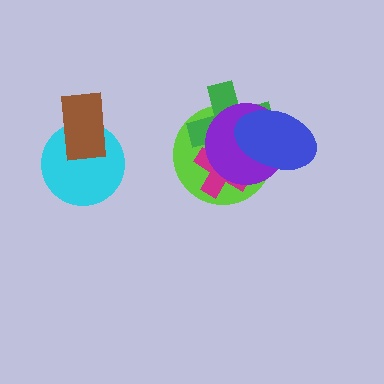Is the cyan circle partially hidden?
Yes, it is partially covered by another shape.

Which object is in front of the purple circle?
The blue ellipse is in front of the purple circle.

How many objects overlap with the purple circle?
4 objects overlap with the purple circle.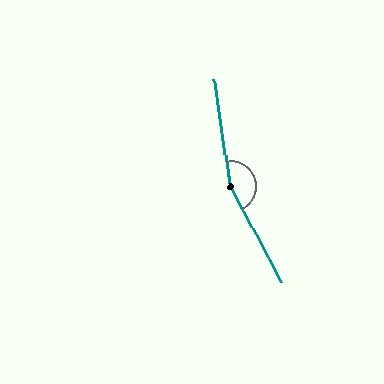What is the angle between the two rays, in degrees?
Approximately 160 degrees.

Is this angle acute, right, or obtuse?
It is obtuse.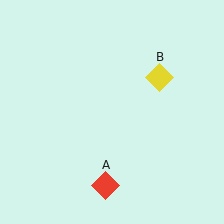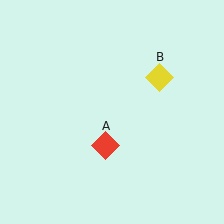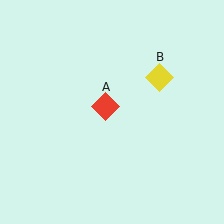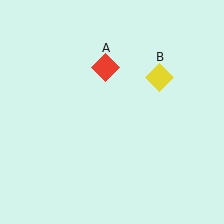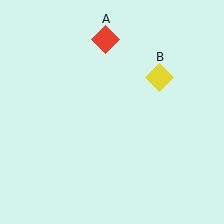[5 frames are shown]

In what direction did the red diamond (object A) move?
The red diamond (object A) moved up.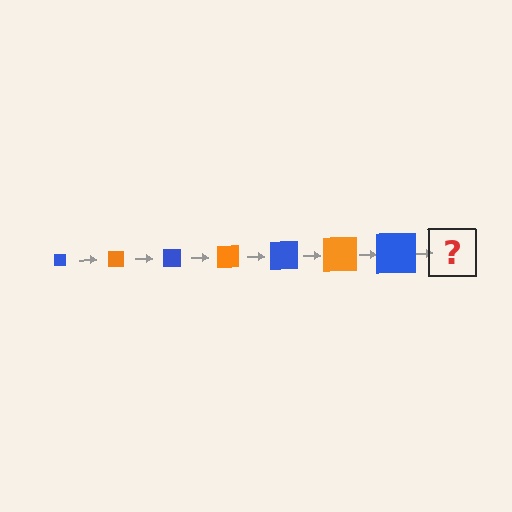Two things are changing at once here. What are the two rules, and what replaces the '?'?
The two rules are that the square grows larger each step and the color cycles through blue and orange. The '?' should be an orange square, larger than the previous one.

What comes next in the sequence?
The next element should be an orange square, larger than the previous one.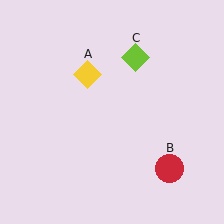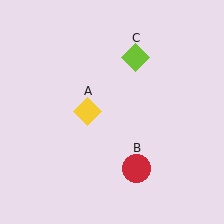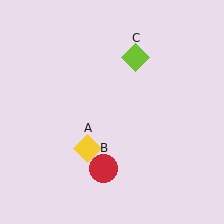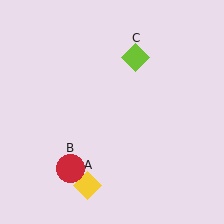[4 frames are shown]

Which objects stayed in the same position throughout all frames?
Lime diamond (object C) remained stationary.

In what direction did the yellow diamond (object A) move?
The yellow diamond (object A) moved down.